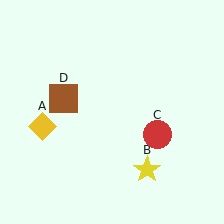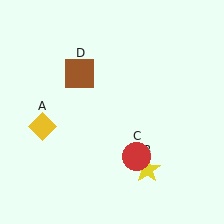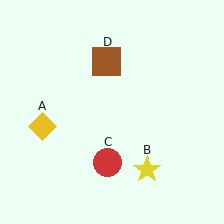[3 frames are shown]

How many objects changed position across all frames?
2 objects changed position: red circle (object C), brown square (object D).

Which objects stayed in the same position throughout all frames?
Yellow diamond (object A) and yellow star (object B) remained stationary.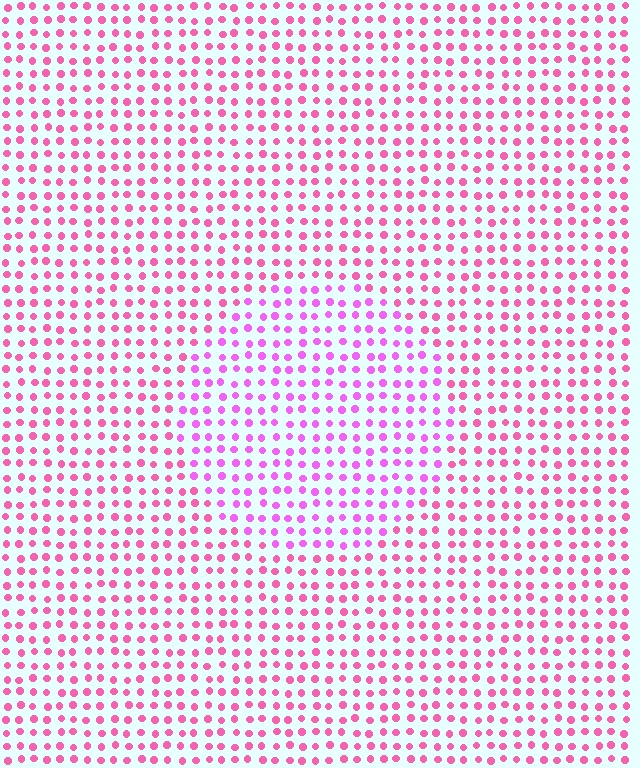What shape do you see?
I see a circle.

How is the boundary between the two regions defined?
The boundary is defined purely by a slight shift in hue (about 30 degrees). Spacing, size, and orientation are identical on both sides.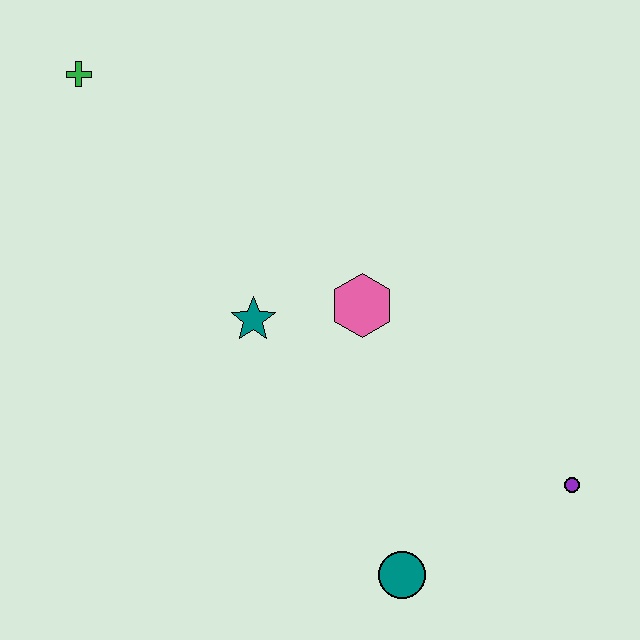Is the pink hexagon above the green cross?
No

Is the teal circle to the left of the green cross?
No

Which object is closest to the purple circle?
The teal circle is closest to the purple circle.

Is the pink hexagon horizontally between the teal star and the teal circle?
Yes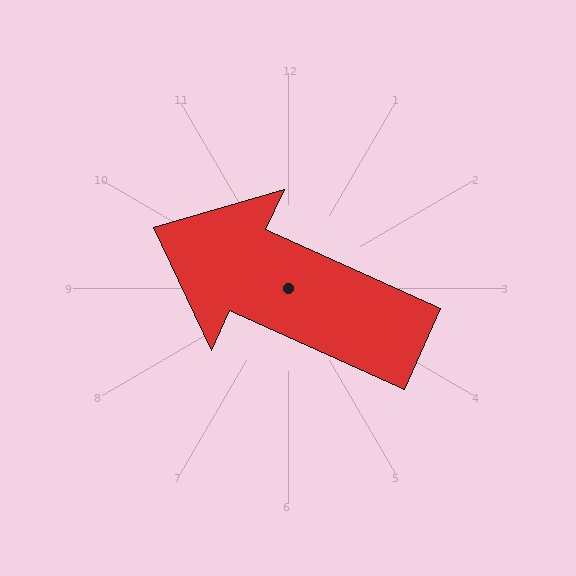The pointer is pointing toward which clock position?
Roughly 10 o'clock.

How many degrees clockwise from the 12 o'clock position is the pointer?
Approximately 294 degrees.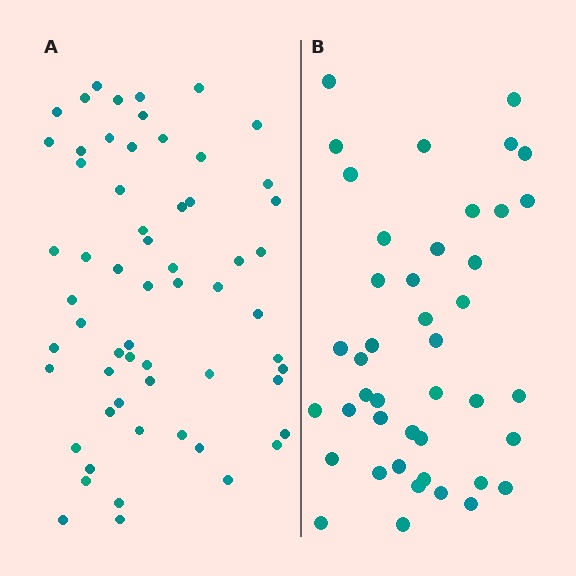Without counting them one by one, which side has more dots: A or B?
Region A (the left region) has more dots.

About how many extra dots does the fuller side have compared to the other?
Region A has approximately 15 more dots than region B.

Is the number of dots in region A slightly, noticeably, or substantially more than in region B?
Region A has noticeably more, but not dramatically so. The ratio is roughly 1.4 to 1.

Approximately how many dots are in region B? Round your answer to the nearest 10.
About 40 dots. (The exact count is 43, which rounds to 40.)